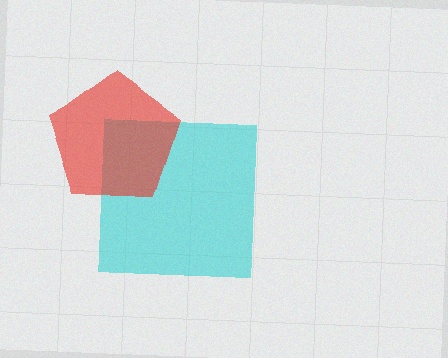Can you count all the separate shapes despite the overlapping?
Yes, there are 2 separate shapes.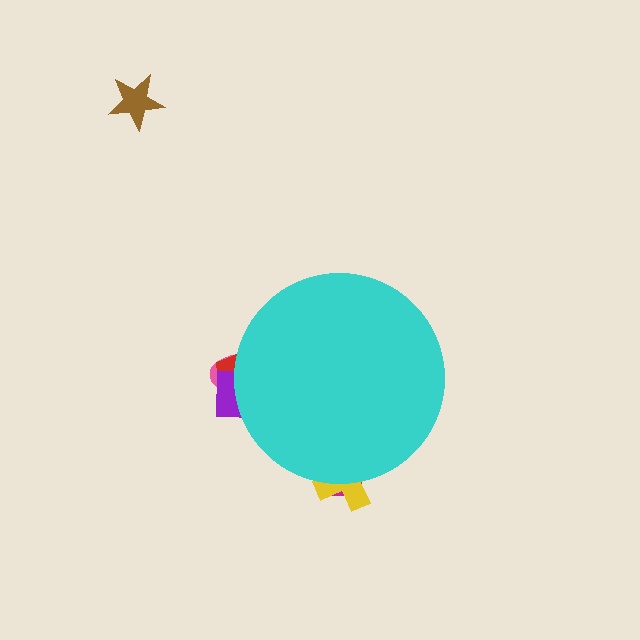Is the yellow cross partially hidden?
Yes, the yellow cross is partially hidden behind the cyan circle.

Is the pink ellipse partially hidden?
Yes, the pink ellipse is partially hidden behind the cyan circle.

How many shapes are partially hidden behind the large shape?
5 shapes are partially hidden.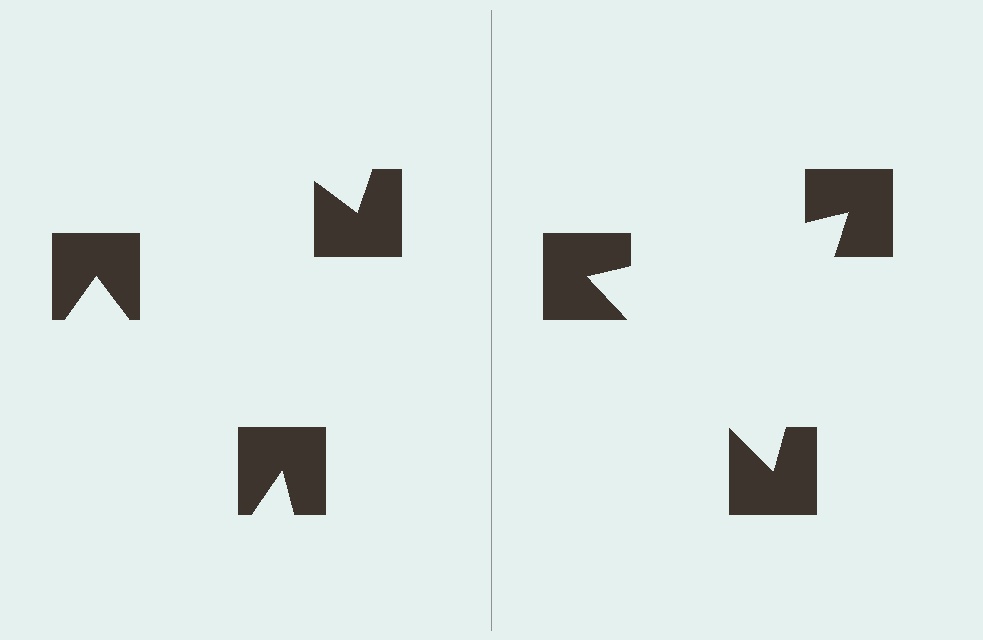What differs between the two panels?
The notched squares are positioned identically on both sides; only the wedge orientations differ. On the right they align to a triangle; on the left they are misaligned.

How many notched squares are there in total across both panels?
6 — 3 on each side.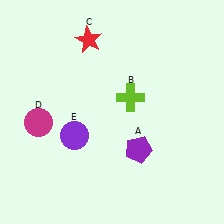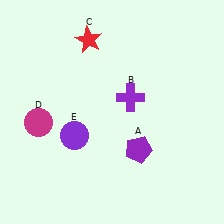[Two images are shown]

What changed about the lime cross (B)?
In Image 1, B is lime. In Image 2, it changed to purple.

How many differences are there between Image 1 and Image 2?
There is 1 difference between the two images.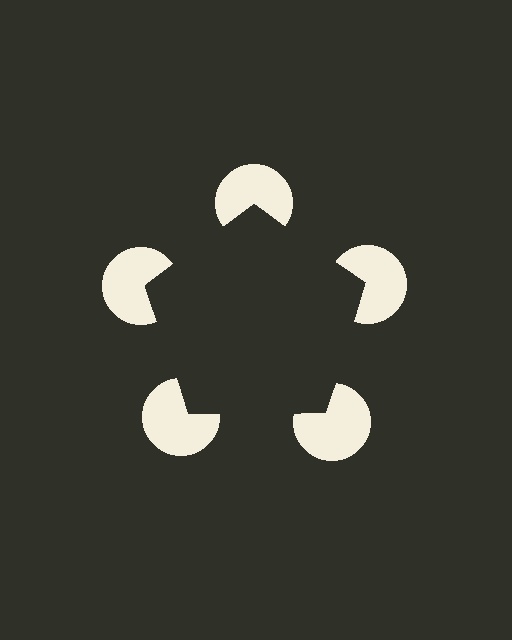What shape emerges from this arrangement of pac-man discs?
An illusory pentagon — its edges are inferred from the aligned wedge cuts in the pac-man discs, not physically drawn.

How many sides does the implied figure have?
5 sides.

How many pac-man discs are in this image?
There are 5 — one at each vertex of the illusory pentagon.